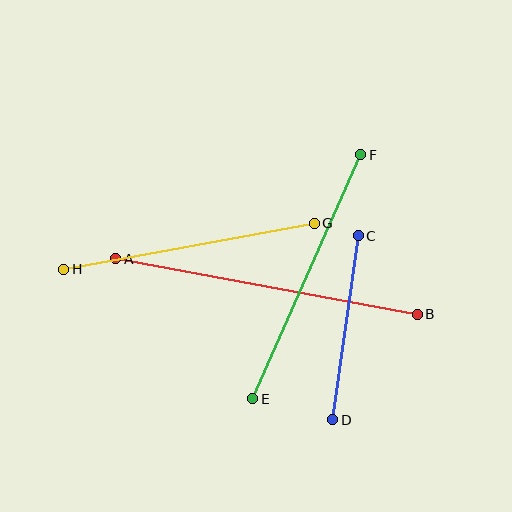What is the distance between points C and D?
The distance is approximately 186 pixels.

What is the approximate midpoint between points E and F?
The midpoint is at approximately (307, 277) pixels.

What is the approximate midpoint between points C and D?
The midpoint is at approximately (345, 328) pixels.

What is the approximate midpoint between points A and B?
The midpoint is at approximately (267, 286) pixels.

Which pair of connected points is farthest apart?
Points A and B are farthest apart.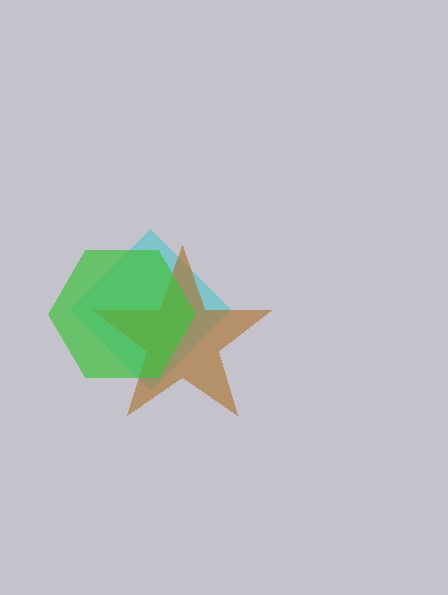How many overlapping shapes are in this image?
There are 3 overlapping shapes in the image.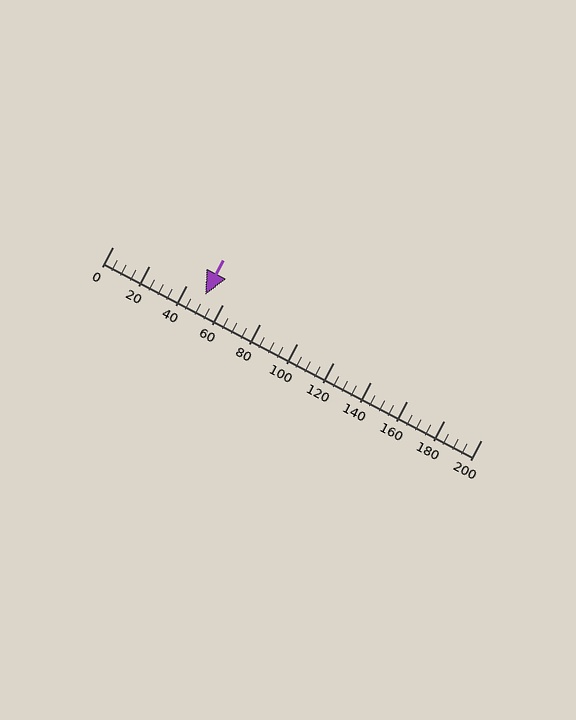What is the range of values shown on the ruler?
The ruler shows values from 0 to 200.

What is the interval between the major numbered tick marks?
The major tick marks are spaced 20 units apart.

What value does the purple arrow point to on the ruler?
The purple arrow points to approximately 50.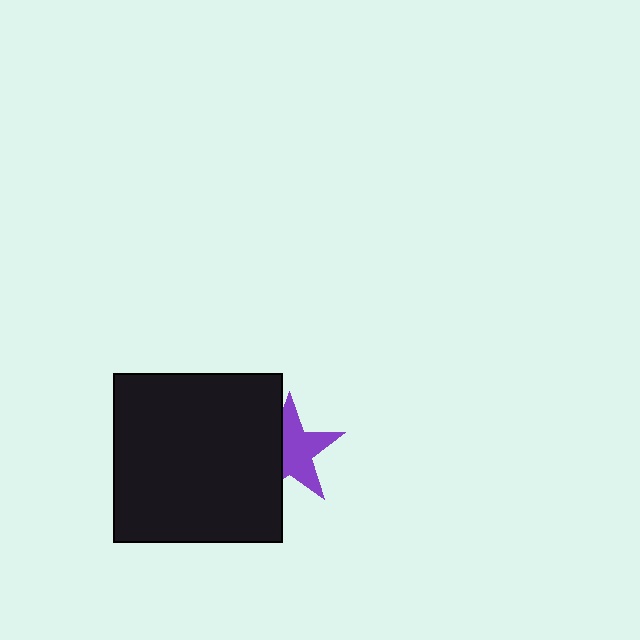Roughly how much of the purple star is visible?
About half of it is visible (roughly 60%).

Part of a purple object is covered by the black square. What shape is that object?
It is a star.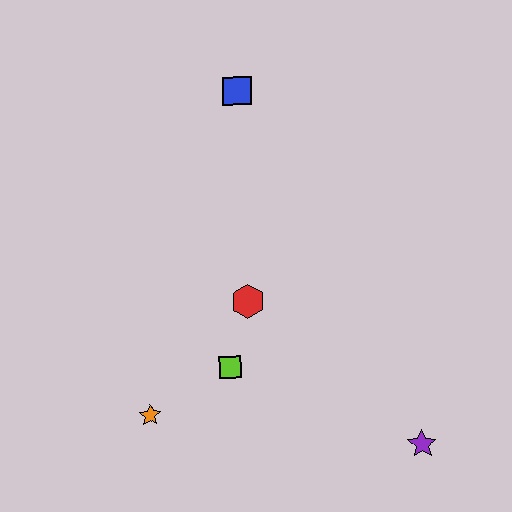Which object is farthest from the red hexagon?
The purple star is farthest from the red hexagon.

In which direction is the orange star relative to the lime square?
The orange star is to the left of the lime square.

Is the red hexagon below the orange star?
No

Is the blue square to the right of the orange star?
Yes